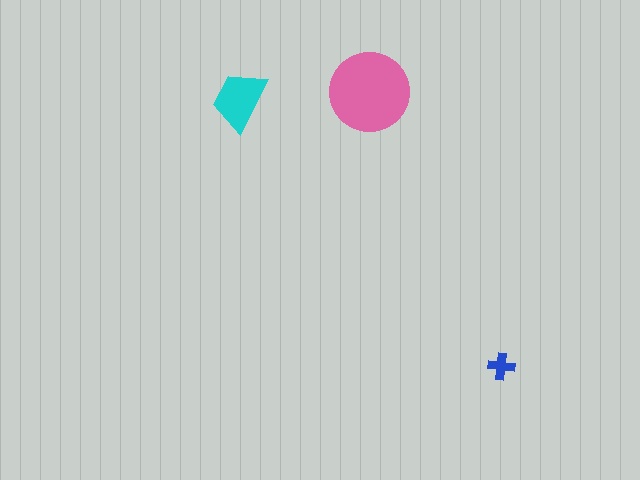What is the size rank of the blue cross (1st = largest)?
3rd.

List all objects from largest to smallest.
The pink circle, the cyan trapezoid, the blue cross.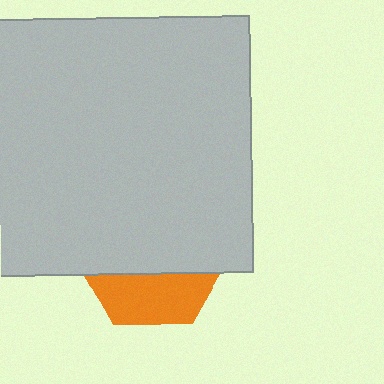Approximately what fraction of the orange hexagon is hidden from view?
Roughly 67% of the orange hexagon is hidden behind the light gray square.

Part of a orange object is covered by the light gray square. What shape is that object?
It is a hexagon.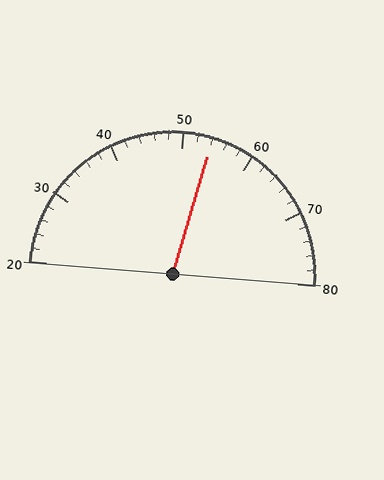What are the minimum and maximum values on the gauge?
The gauge ranges from 20 to 80.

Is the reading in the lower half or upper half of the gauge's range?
The reading is in the upper half of the range (20 to 80).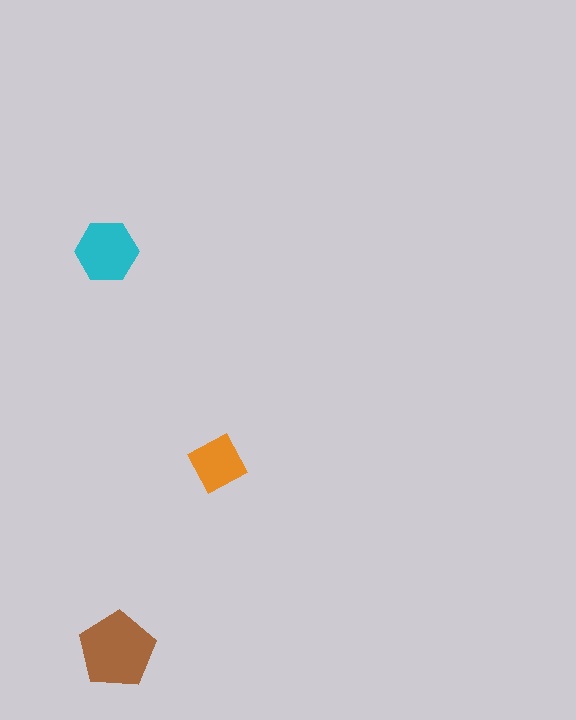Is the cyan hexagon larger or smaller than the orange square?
Larger.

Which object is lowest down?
The brown pentagon is bottommost.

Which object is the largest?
The brown pentagon.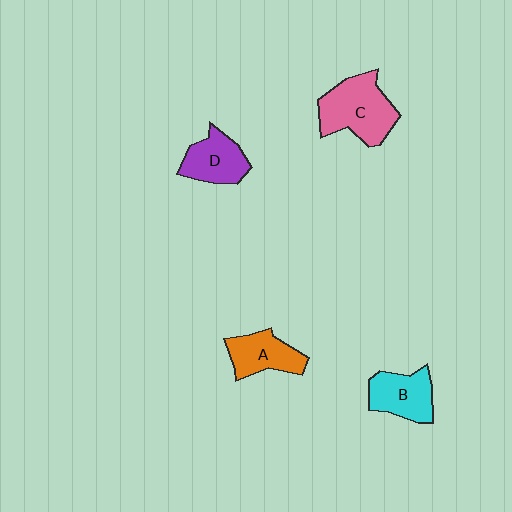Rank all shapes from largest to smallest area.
From largest to smallest: C (pink), B (cyan), D (purple), A (orange).